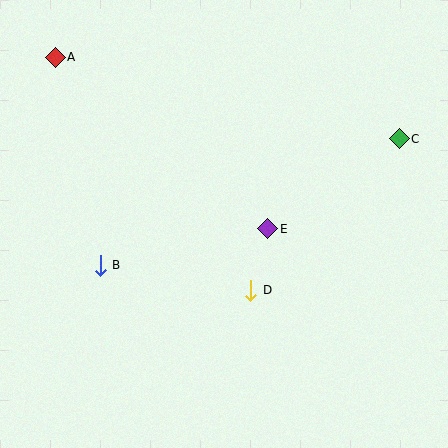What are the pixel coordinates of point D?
Point D is at (251, 290).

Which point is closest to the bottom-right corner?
Point D is closest to the bottom-right corner.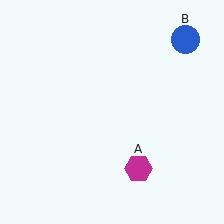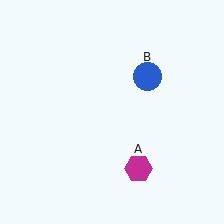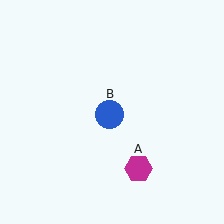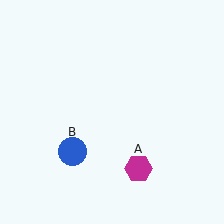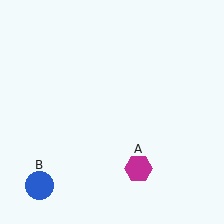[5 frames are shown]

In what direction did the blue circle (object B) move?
The blue circle (object B) moved down and to the left.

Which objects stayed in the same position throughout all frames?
Magenta hexagon (object A) remained stationary.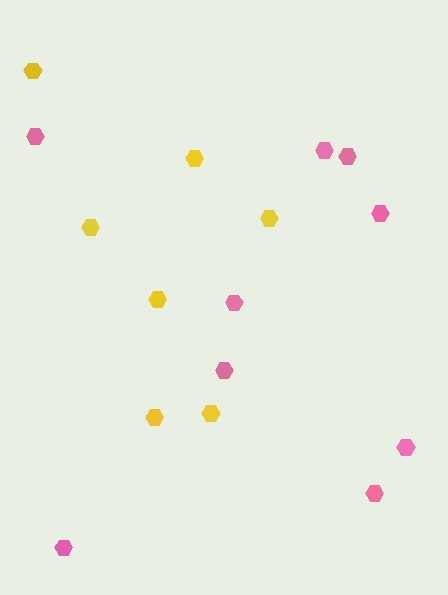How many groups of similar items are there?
There are 2 groups: one group of yellow hexagons (7) and one group of pink hexagons (9).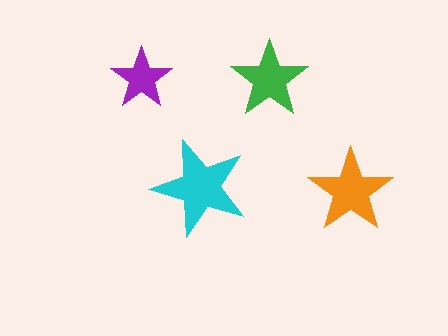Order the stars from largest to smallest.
the cyan one, the orange one, the green one, the purple one.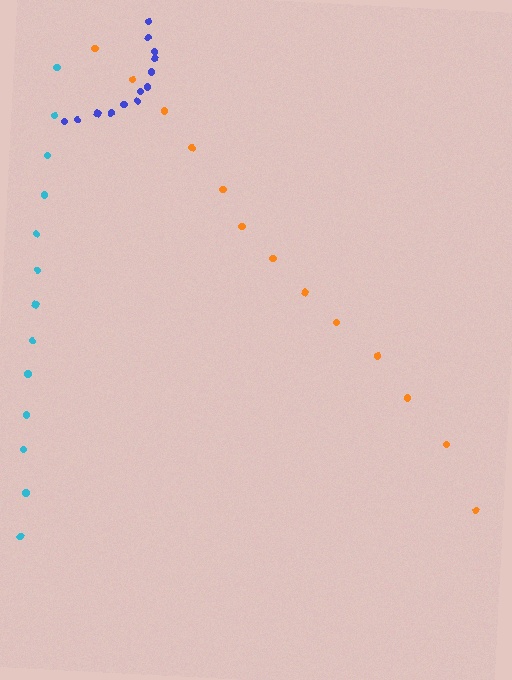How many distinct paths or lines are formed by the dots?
There are 3 distinct paths.